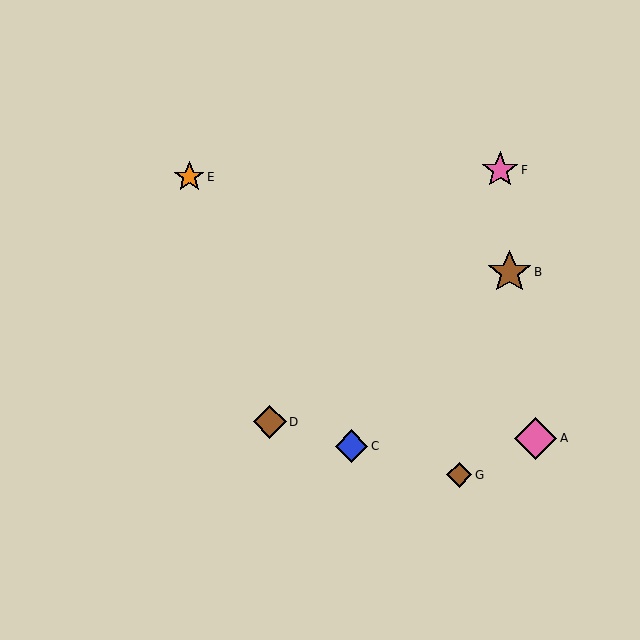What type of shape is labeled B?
Shape B is a brown star.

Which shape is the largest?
The brown star (labeled B) is the largest.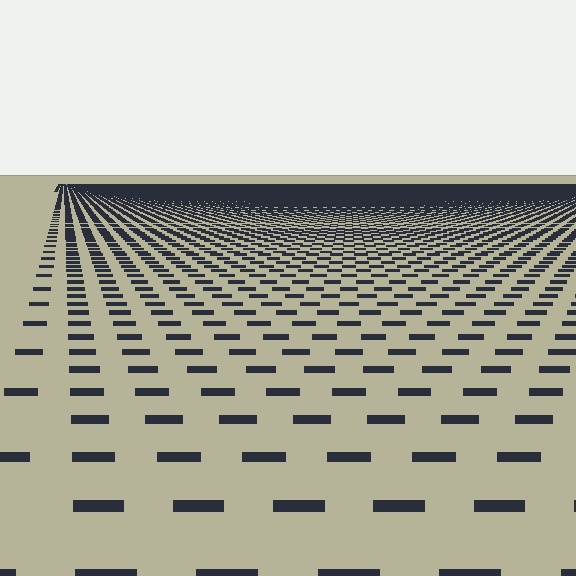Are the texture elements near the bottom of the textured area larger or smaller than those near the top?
Larger. Near the bottom, elements are closer to the viewer and appear at a bigger on-screen size.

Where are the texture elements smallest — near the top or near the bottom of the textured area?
Near the top.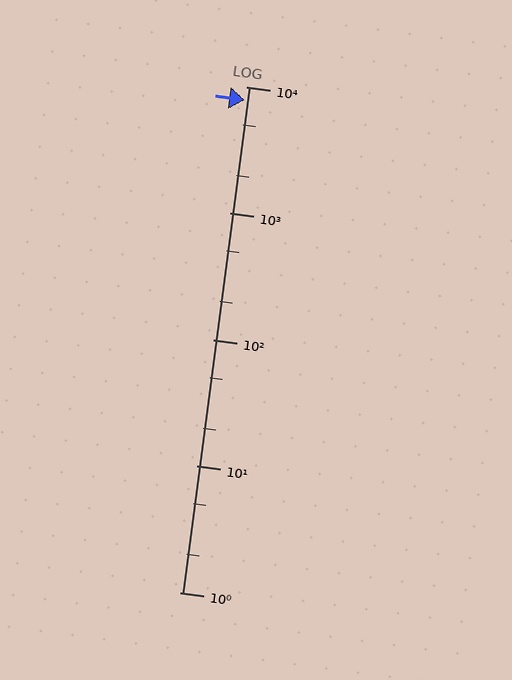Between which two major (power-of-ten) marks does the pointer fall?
The pointer is between 1000 and 10000.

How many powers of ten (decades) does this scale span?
The scale spans 4 decades, from 1 to 10000.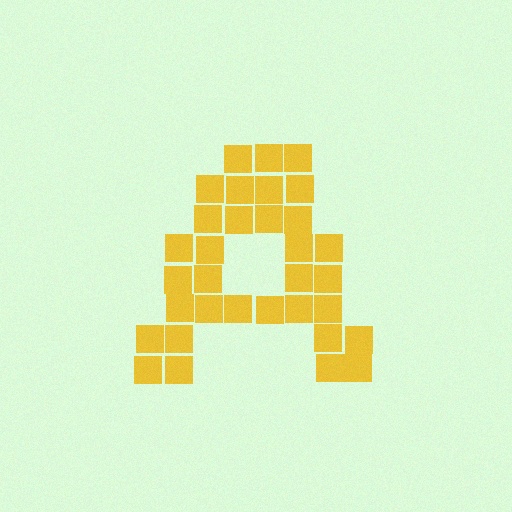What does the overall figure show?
The overall figure shows the letter A.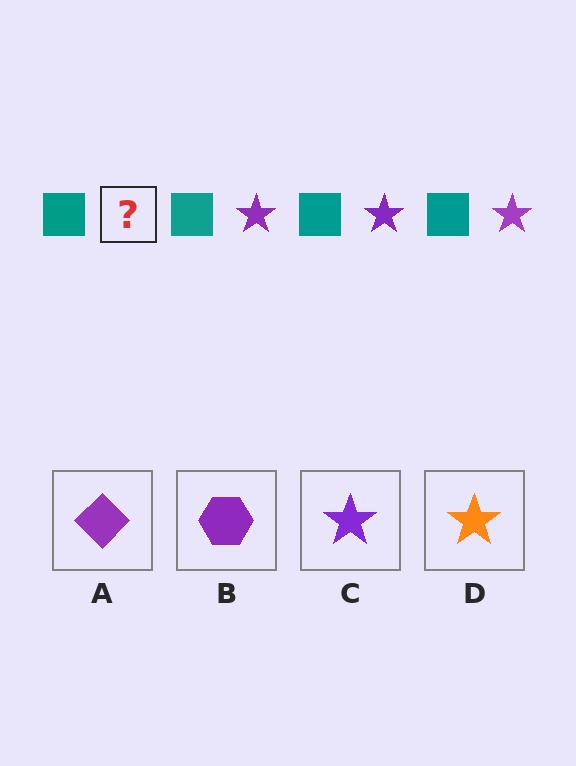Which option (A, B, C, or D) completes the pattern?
C.